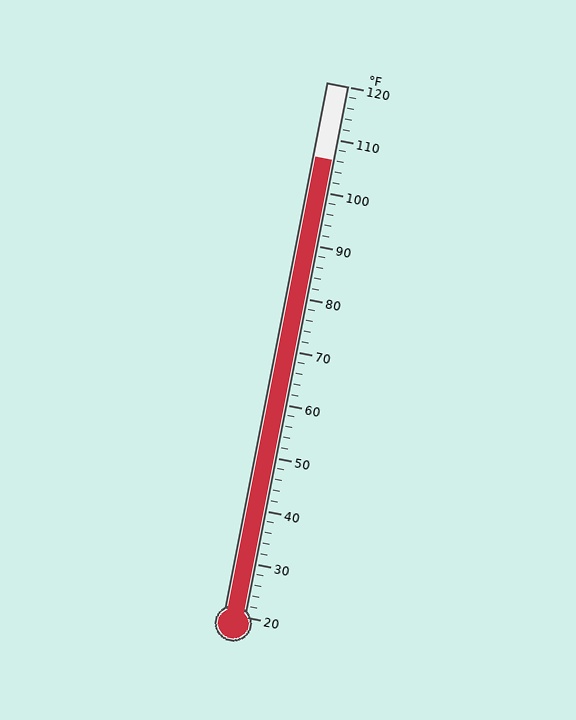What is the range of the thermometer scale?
The thermometer scale ranges from 20°F to 120°F.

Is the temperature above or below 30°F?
The temperature is above 30°F.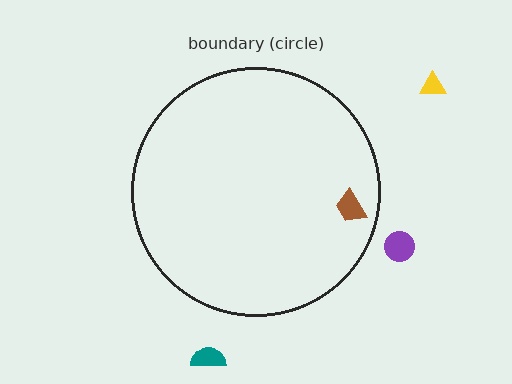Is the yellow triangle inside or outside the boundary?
Outside.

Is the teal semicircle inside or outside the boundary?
Outside.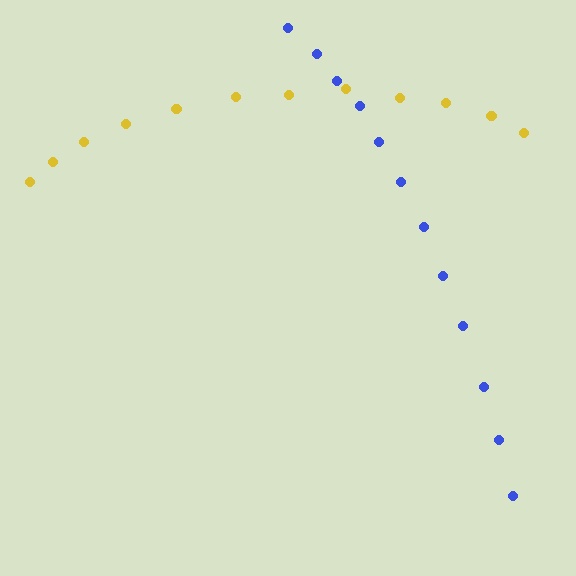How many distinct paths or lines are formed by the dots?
There are 2 distinct paths.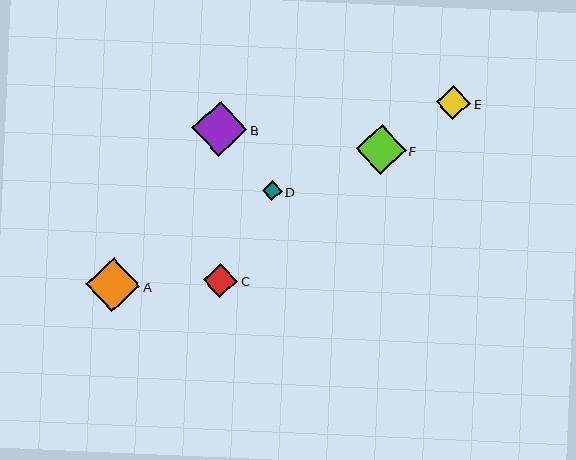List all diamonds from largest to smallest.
From largest to smallest: B, A, F, C, E, D.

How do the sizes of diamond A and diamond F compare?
Diamond A and diamond F are approximately the same size.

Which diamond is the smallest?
Diamond D is the smallest with a size of approximately 20 pixels.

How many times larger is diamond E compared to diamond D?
Diamond E is approximately 1.7 times the size of diamond D.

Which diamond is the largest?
Diamond B is the largest with a size of approximately 55 pixels.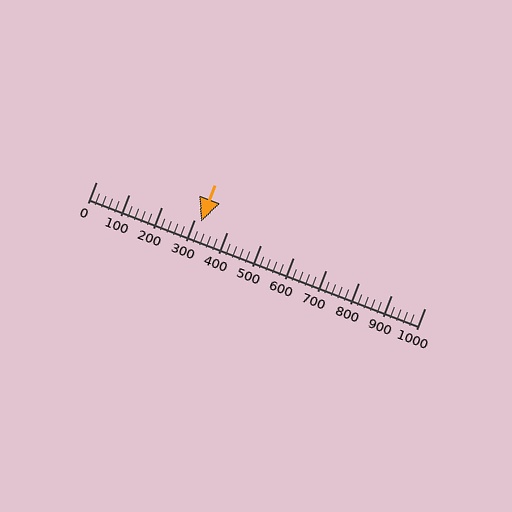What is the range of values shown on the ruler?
The ruler shows values from 0 to 1000.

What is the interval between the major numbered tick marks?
The major tick marks are spaced 100 units apart.